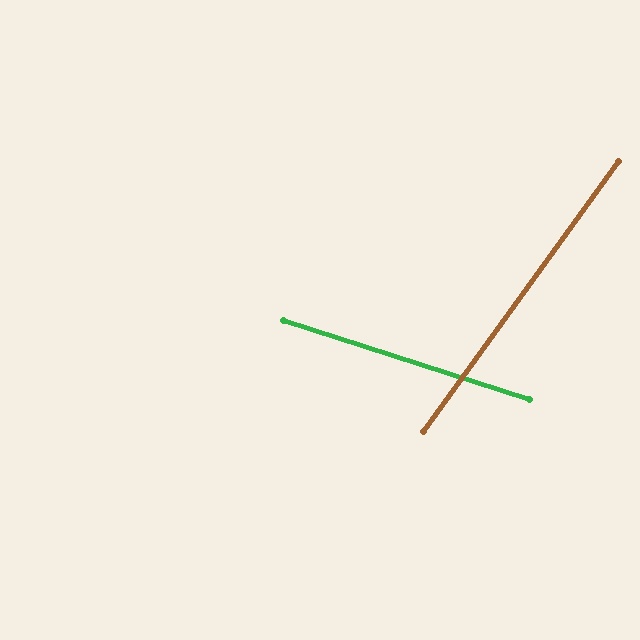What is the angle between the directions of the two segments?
Approximately 72 degrees.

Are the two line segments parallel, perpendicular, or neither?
Neither parallel nor perpendicular — they differ by about 72°.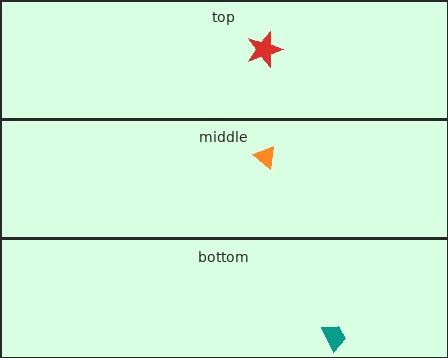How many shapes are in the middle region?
1.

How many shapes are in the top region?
1.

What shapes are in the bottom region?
The teal trapezoid.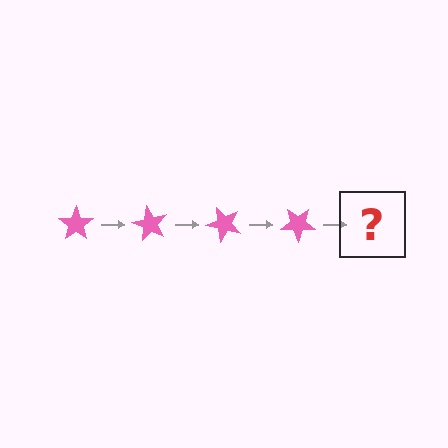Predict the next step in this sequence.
The next step is a pink star rotated 240 degrees.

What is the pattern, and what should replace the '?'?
The pattern is that the star rotates 60 degrees each step. The '?' should be a pink star rotated 240 degrees.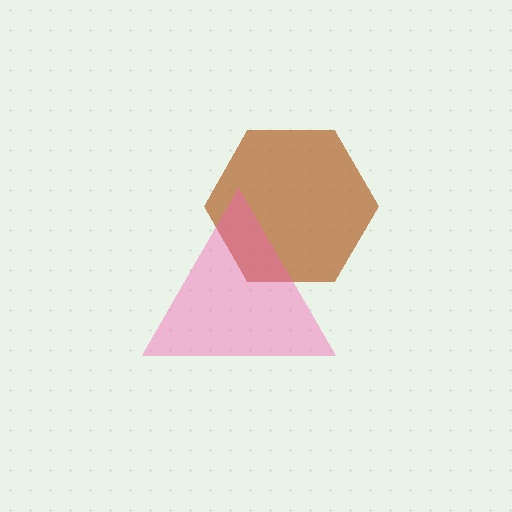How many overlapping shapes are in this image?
There are 2 overlapping shapes in the image.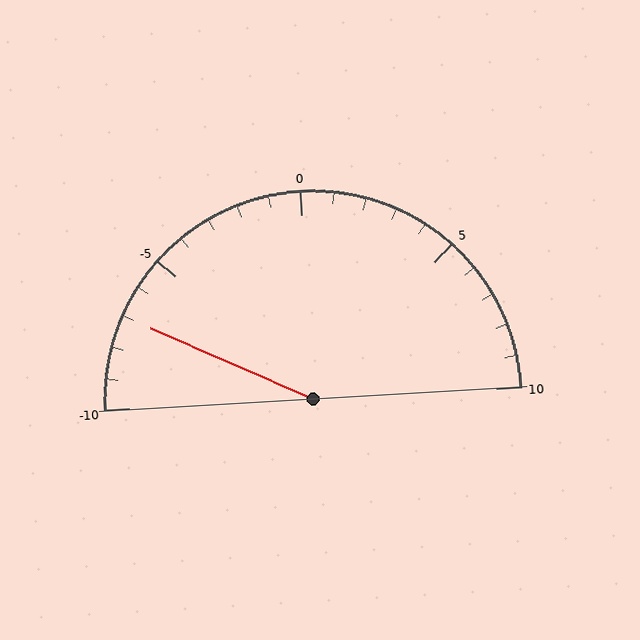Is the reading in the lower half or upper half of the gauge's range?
The reading is in the lower half of the range (-10 to 10).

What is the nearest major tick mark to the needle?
The nearest major tick mark is -5.